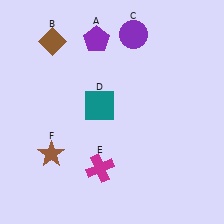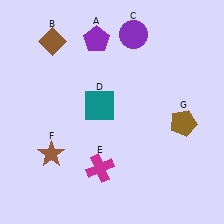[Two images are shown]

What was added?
A brown pentagon (G) was added in Image 2.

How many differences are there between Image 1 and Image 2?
There is 1 difference between the two images.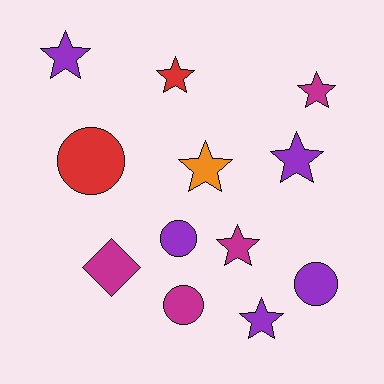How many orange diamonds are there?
There are no orange diamonds.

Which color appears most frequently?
Purple, with 5 objects.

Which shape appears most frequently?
Star, with 7 objects.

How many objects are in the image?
There are 12 objects.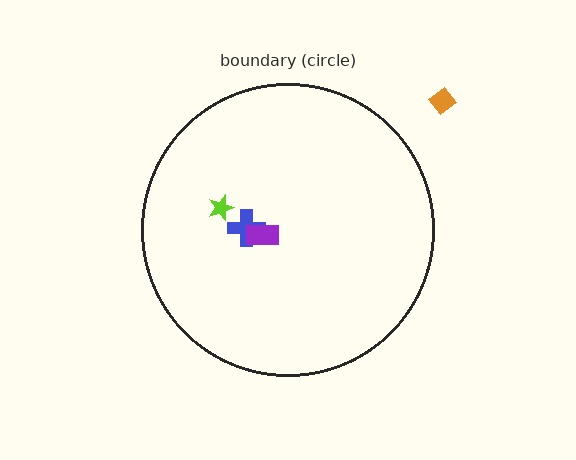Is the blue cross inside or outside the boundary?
Inside.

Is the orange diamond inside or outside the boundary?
Outside.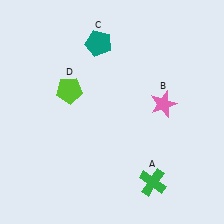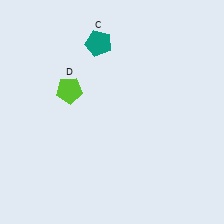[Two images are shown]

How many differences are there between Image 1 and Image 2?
There are 2 differences between the two images.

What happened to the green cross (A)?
The green cross (A) was removed in Image 2. It was in the bottom-right area of Image 1.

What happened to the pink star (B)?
The pink star (B) was removed in Image 2. It was in the top-right area of Image 1.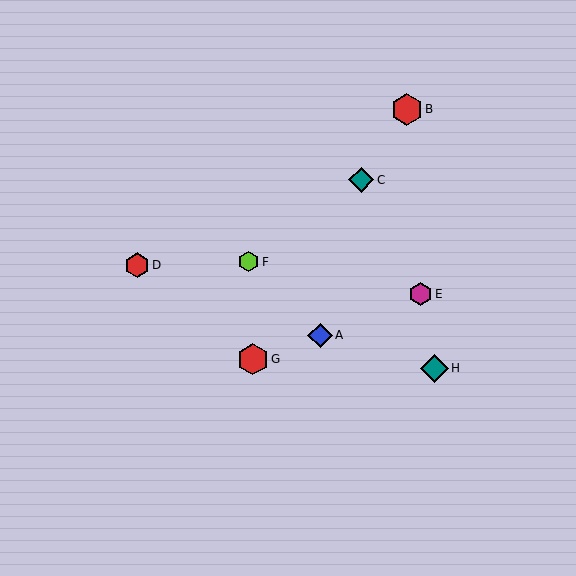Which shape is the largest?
The red hexagon (labeled B) is the largest.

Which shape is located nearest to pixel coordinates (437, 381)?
The teal diamond (labeled H) at (434, 368) is nearest to that location.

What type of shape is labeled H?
Shape H is a teal diamond.